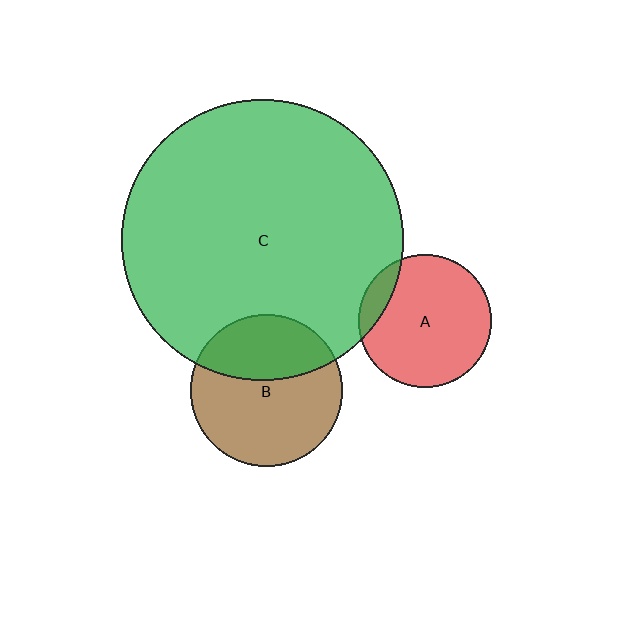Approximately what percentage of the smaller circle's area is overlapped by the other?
Approximately 35%.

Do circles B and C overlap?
Yes.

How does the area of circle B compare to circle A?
Approximately 1.3 times.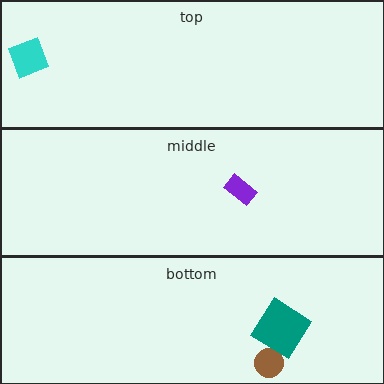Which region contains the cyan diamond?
The top region.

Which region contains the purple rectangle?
The middle region.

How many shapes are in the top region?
1.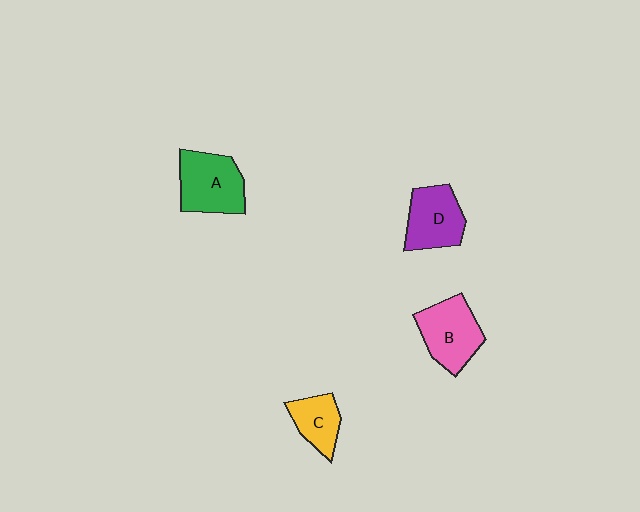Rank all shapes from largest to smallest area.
From largest to smallest: A (green), B (pink), D (purple), C (yellow).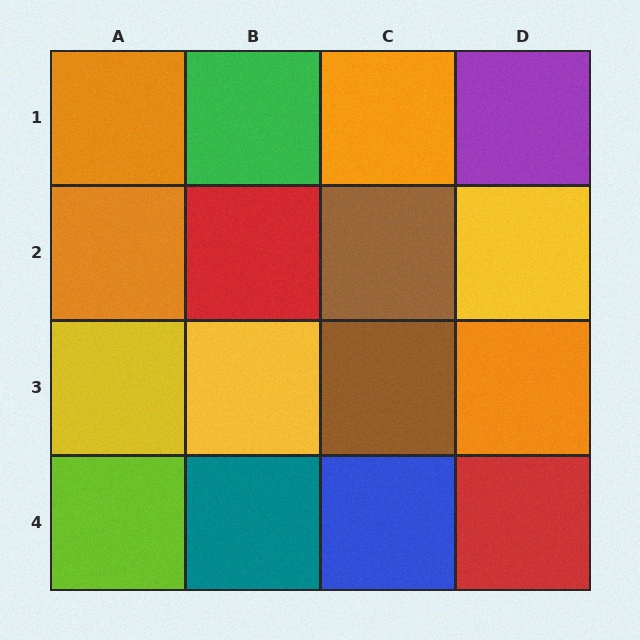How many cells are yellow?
3 cells are yellow.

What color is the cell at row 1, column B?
Green.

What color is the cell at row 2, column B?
Red.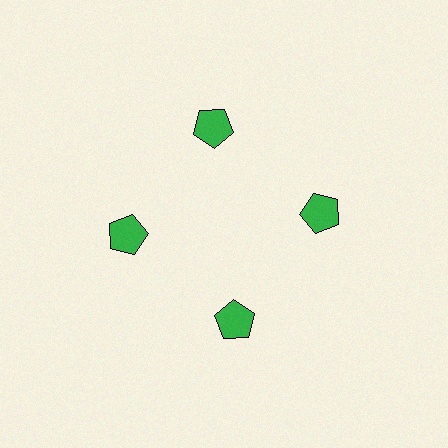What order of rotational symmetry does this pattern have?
This pattern has 4-fold rotational symmetry.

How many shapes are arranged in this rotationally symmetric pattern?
There are 4 shapes, arranged in 4 groups of 1.